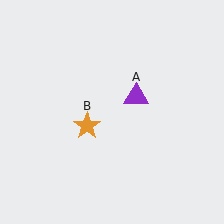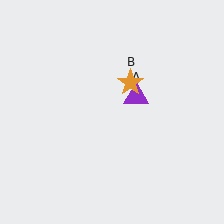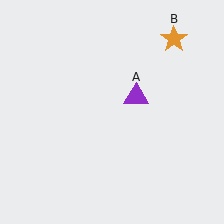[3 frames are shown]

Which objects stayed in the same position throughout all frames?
Purple triangle (object A) remained stationary.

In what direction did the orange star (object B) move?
The orange star (object B) moved up and to the right.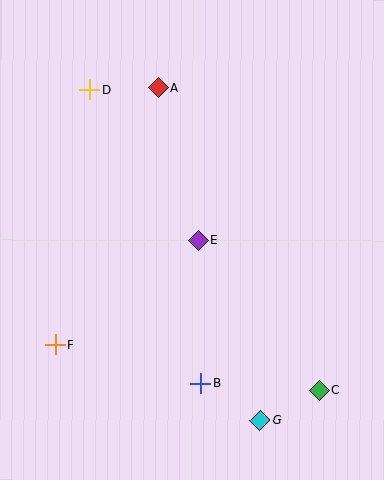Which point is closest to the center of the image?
Point E at (198, 240) is closest to the center.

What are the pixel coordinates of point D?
Point D is at (90, 89).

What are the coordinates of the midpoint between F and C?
The midpoint between F and C is at (187, 368).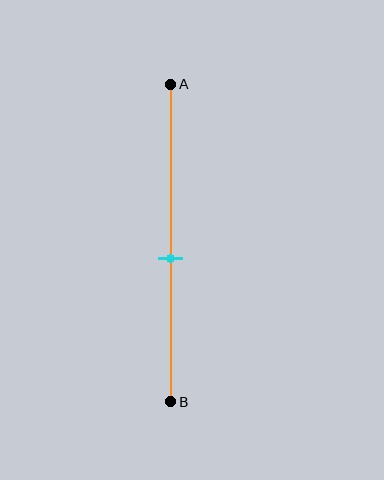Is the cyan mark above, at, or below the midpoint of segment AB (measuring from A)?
The cyan mark is below the midpoint of segment AB.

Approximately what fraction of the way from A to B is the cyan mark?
The cyan mark is approximately 55% of the way from A to B.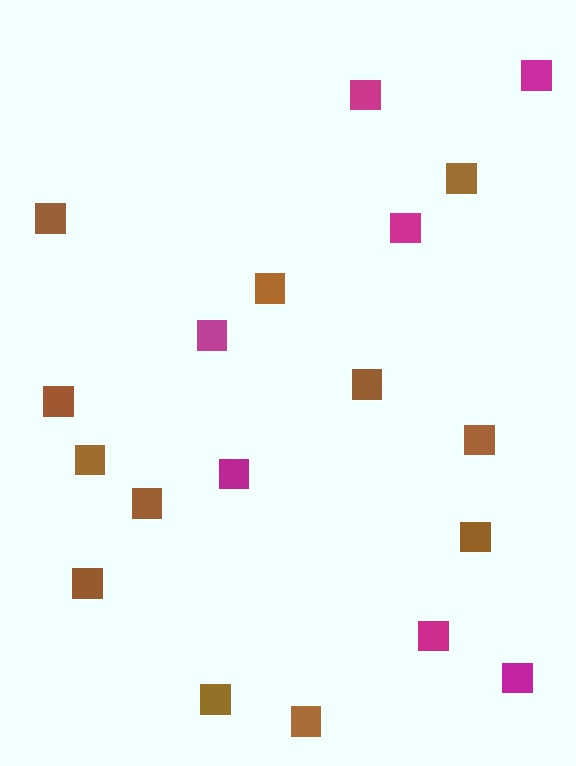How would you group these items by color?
There are 2 groups: one group of brown squares (12) and one group of magenta squares (7).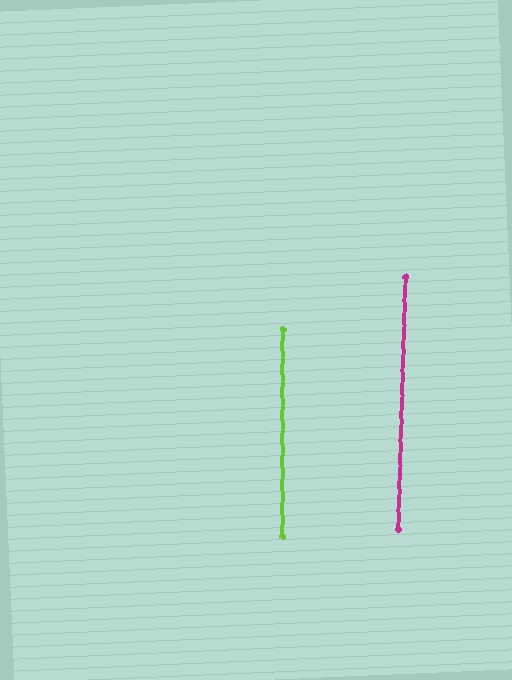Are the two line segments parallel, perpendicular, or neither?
Parallel — their directions differ by only 1.4°.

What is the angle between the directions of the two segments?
Approximately 1 degree.